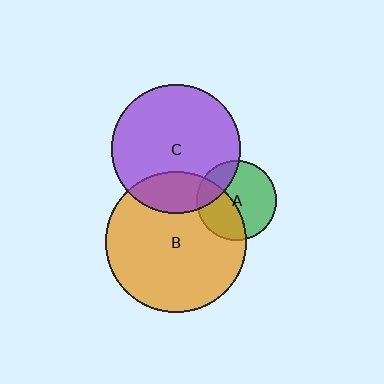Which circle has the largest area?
Circle B (orange).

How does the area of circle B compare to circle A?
Approximately 3.1 times.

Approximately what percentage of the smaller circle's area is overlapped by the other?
Approximately 40%.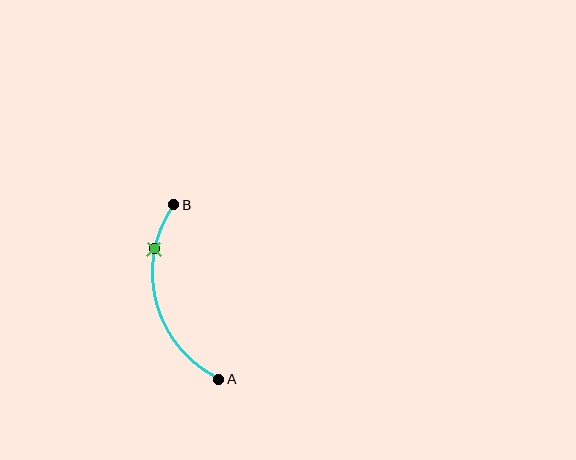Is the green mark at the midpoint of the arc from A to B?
No. The green mark lies on the arc but is closer to endpoint B. The arc midpoint would be at the point on the curve equidistant along the arc from both A and B.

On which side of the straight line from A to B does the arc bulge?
The arc bulges to the left of the straight line connecting A and B.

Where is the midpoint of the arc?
The arc midpoint is the point on the curve farthest from the straight line joining A and B. It sits to the left of that line.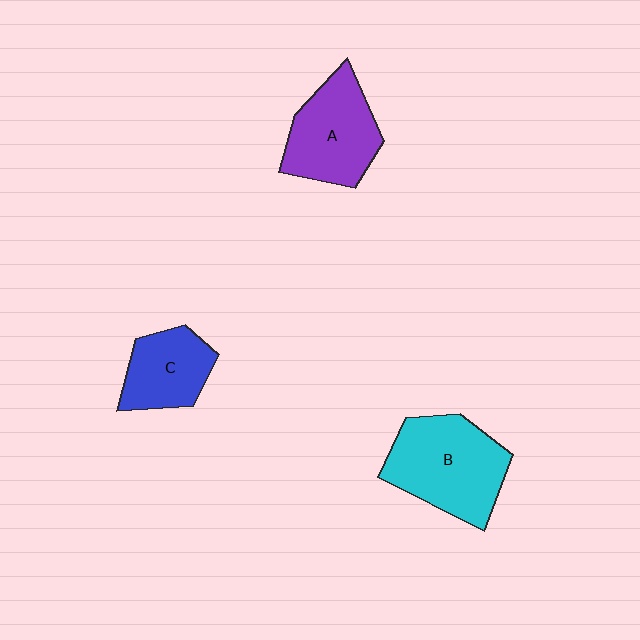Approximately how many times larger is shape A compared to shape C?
Approximately 1.3 times.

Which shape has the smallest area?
Shape C (blue).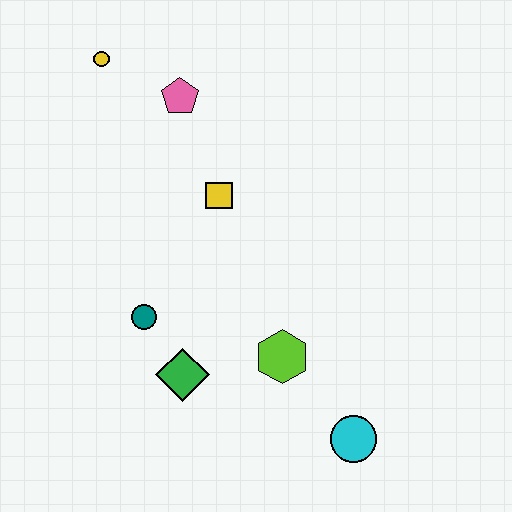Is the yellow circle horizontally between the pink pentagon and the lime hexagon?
No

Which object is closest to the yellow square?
The pink pentagon is closest to the yellow square.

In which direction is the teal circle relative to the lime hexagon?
The teal circle is to the left of the lime hexagon.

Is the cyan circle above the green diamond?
No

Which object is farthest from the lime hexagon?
The yellow circle is farthest from the lime hexagon.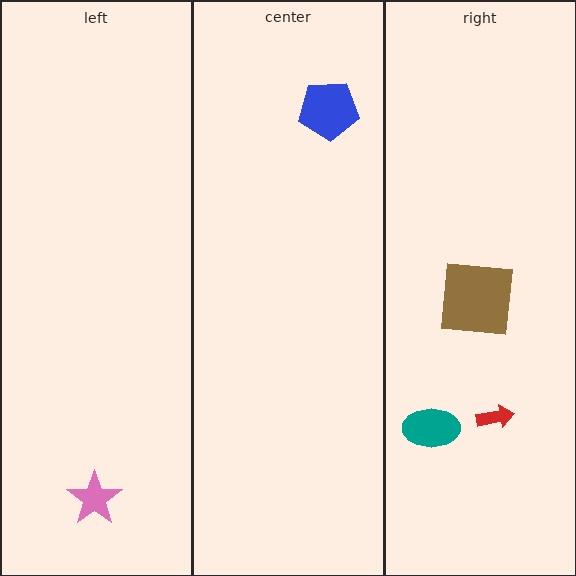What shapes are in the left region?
The pink star.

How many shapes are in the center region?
1.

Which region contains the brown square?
The right region.